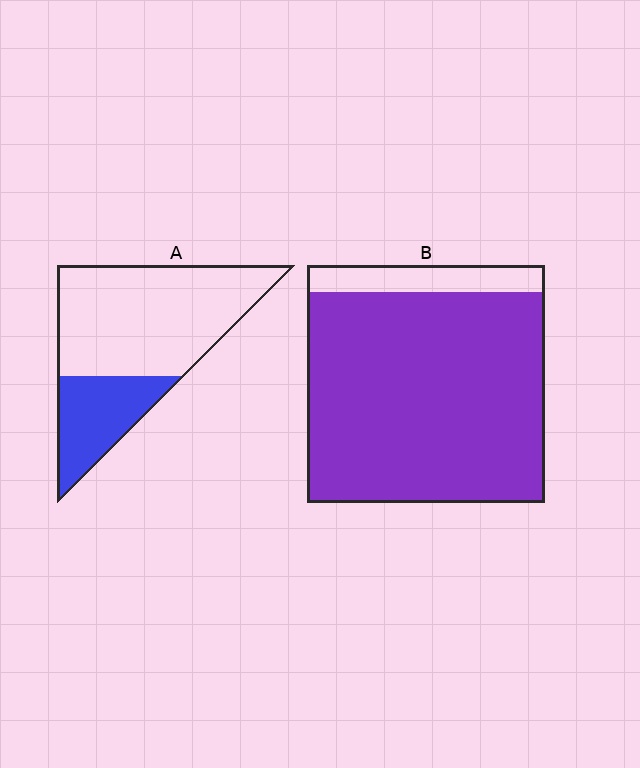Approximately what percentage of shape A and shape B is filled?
A is approximately 30% and B is approximately 90%.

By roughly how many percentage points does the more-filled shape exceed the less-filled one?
By roughly 60 percentage points (B over A).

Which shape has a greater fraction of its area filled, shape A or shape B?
Shape B.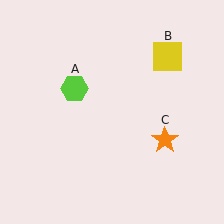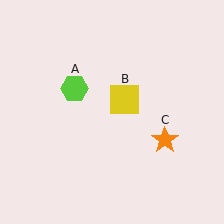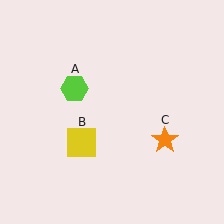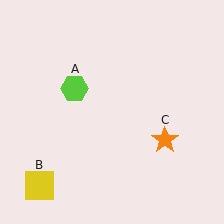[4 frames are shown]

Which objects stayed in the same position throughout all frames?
Lime hexagon (object A) and orange star (object C) remained stationary.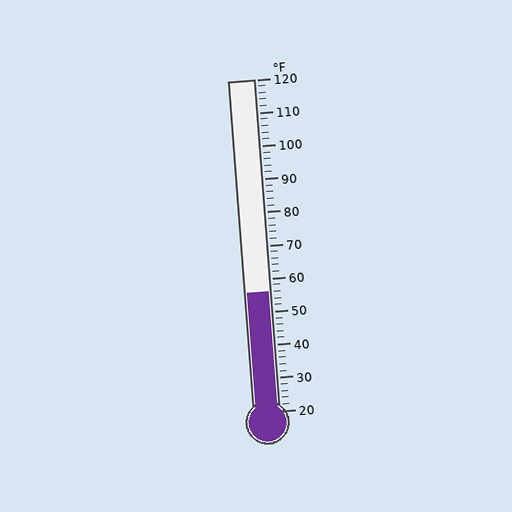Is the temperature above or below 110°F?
The temperature is below 110°F.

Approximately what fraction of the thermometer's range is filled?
The thermometer is filled to approximately 35% of its range.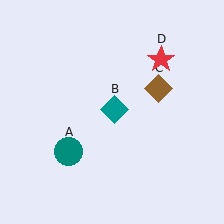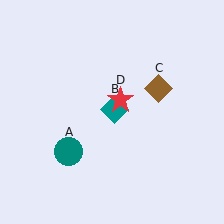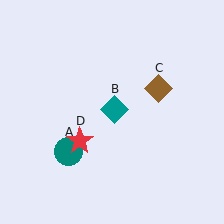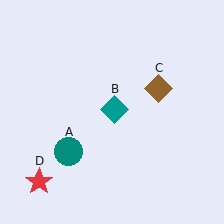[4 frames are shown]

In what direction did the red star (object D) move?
The red star (object D) moved down and to the left.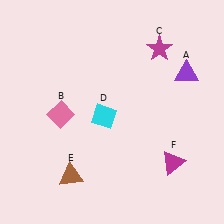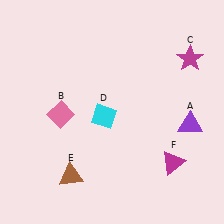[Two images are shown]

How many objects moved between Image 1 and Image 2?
2 objects moved between the two images.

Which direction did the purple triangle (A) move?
The purple triangle (A) moved down.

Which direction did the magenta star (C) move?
The magenta star (C) moved right.